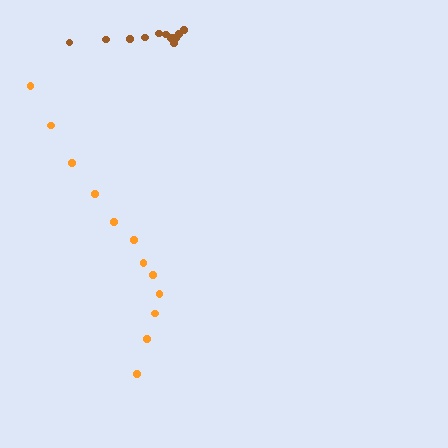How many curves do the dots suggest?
There are 2 distinct paths.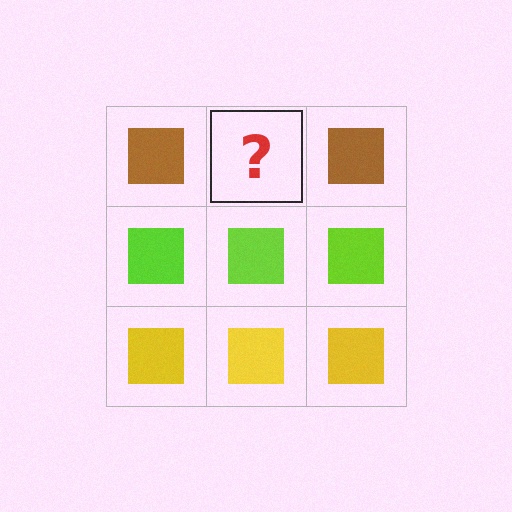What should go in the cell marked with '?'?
The missing cell should contain a brown square.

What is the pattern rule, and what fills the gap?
The rule is that each row has a consistent color. The gap should be filled with a brown square.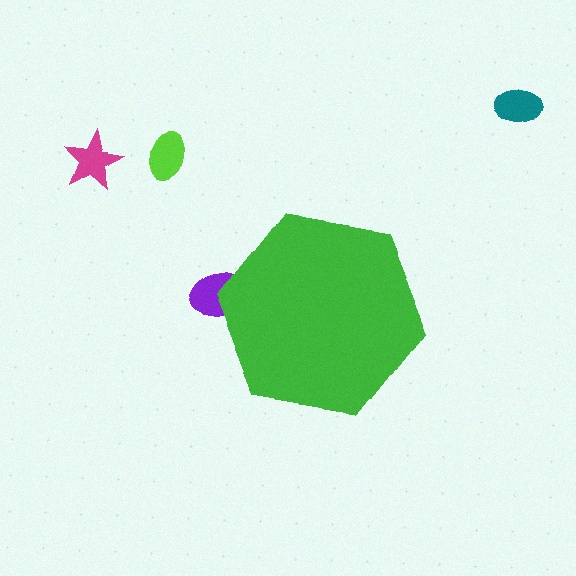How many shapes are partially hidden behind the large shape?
1 shape is partially hidden.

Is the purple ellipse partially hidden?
Yes, the purple ellipse is partially hidden behind the green hexagon.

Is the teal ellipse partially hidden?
No, the teal ellipse is fully visible.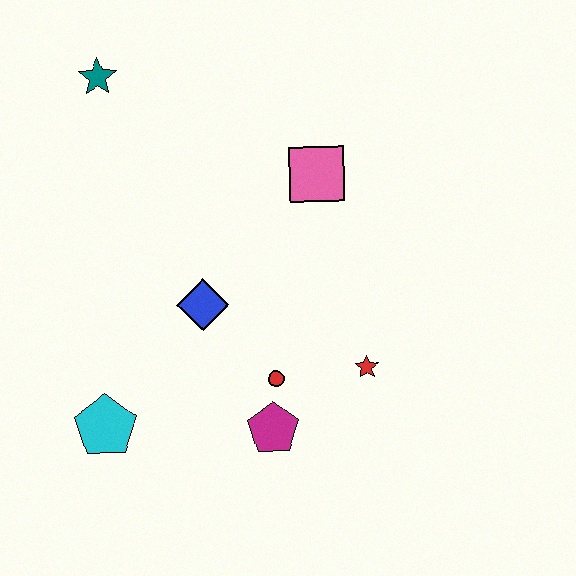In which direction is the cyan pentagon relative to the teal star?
The cyan pentagon is below the teal star.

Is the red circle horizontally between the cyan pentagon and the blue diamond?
No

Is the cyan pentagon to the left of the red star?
Yes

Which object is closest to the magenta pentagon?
The red circle is closest to the magenta pentagon.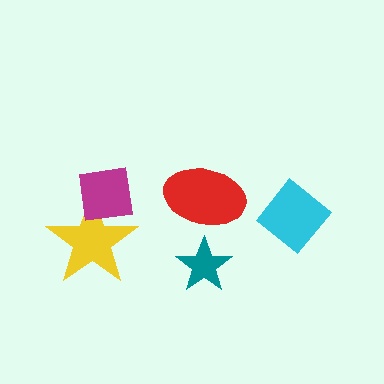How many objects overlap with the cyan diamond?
0 objects overlap with the cyan diamond.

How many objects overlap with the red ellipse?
0 objects overlap with the red ellipse.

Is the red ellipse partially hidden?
No, no other shape covers it.